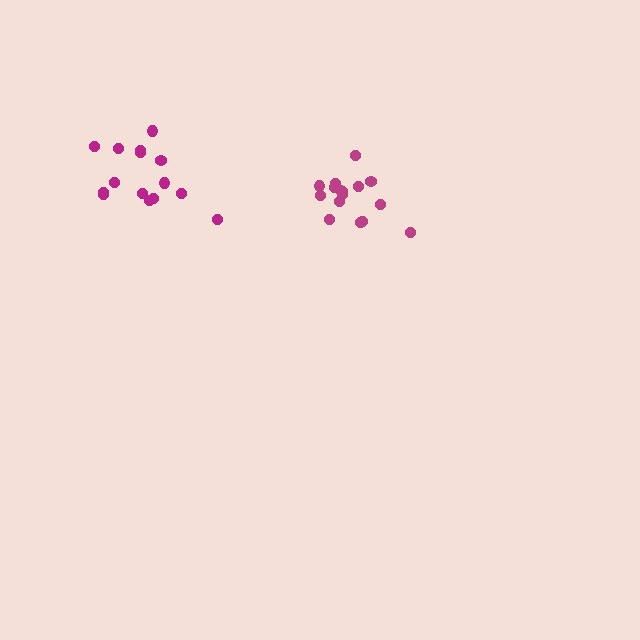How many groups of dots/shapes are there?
There are 2 groups.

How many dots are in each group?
Group 1: 16 dots, Group 2: 15 dots (31 total).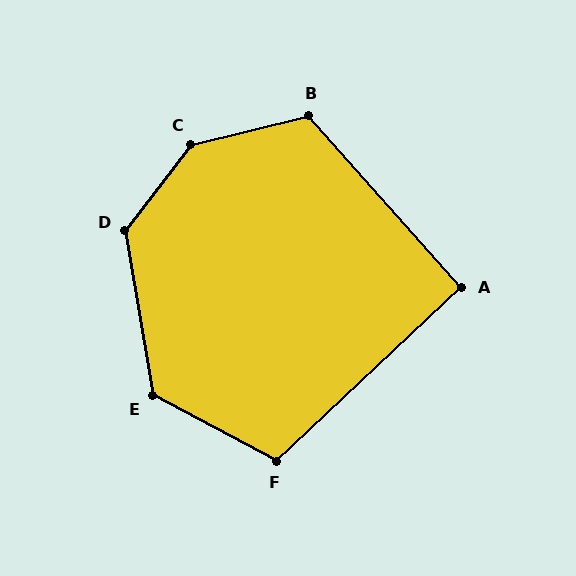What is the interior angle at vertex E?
Approximately 127 degrees (obtuse).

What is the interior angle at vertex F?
Approximately 109 degrees (obtuse).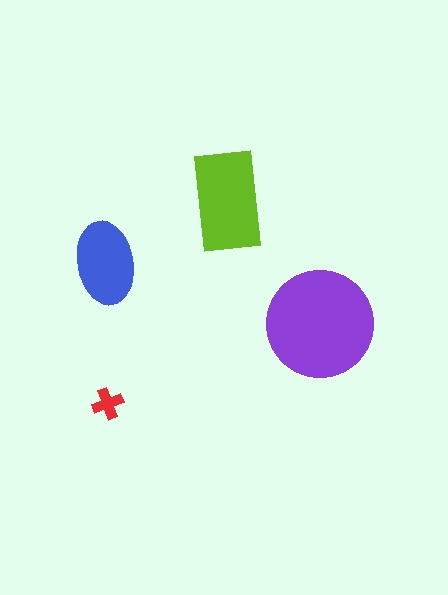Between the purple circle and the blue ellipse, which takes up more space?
The purple circle.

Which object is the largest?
The purple circle.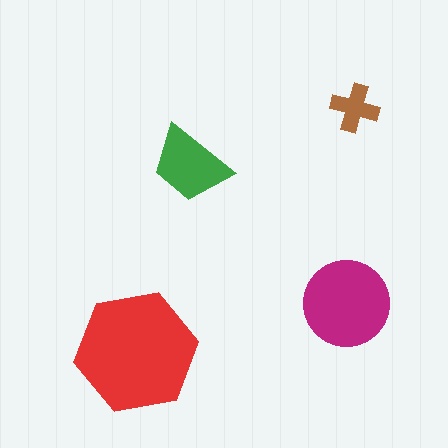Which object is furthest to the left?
The red hexagon is leftmost.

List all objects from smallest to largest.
The brown cross, the green trapezoid, the magenta circle, the red hexagon.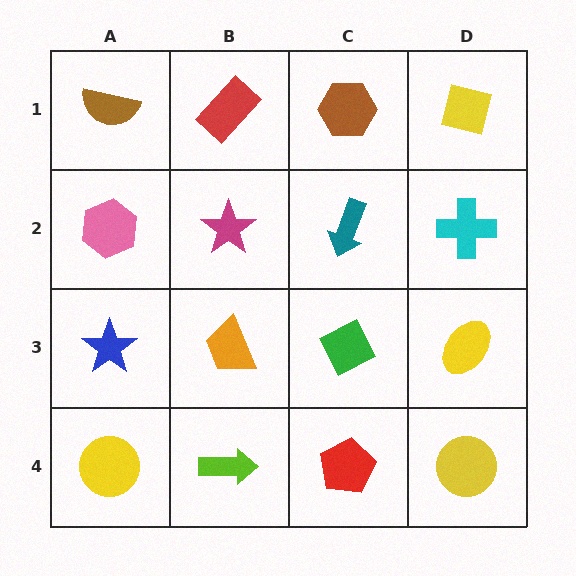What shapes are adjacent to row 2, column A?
A brown semicircle (row 1, column A), a blue star (row 3, column A), a magenta star (row 2, column B).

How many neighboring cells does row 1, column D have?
2.